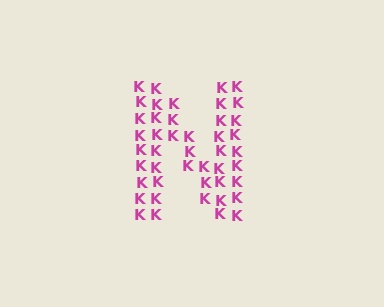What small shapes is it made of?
It is made of small letter K's.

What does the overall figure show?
The overall figure shows the letter N.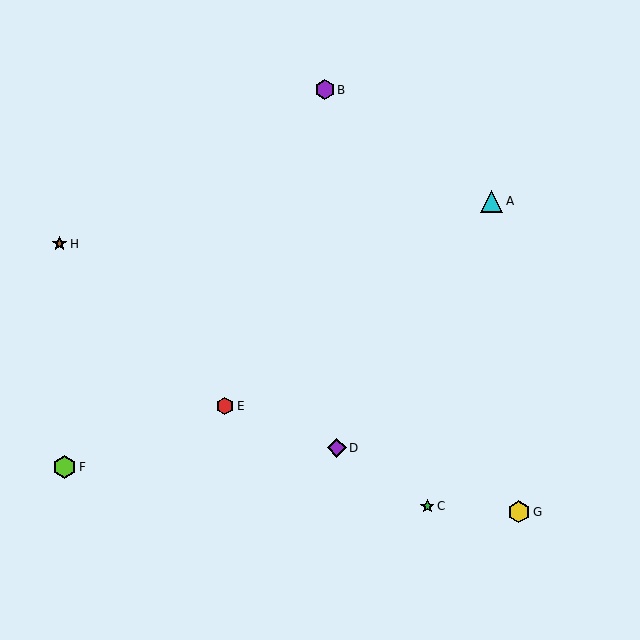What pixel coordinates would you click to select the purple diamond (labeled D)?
Click at (337, 448) to select the purple diamond D.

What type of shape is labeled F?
Shape F is a lime hexagon.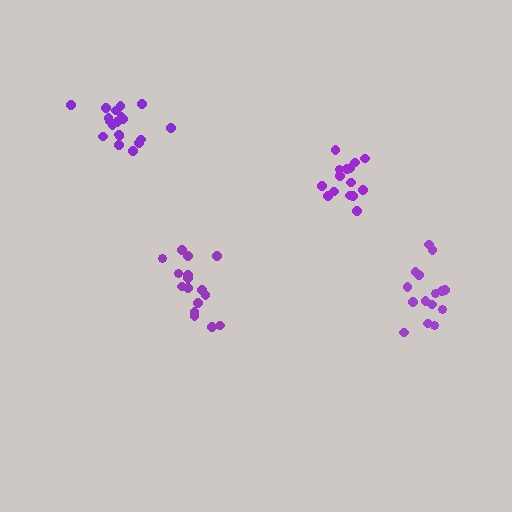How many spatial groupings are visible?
There are 4 spatial groupings.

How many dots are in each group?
Group 1: 16 dots, Group 2: 15 dots, Group 3: 15 dots, Group 4: 19 dots (65 total).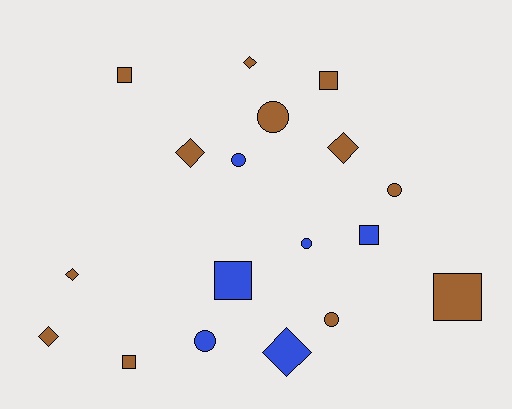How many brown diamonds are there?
There are 5 brown diamonds.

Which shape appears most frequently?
Circle, with 6 objects.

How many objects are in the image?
There are 18 objects.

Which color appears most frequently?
Brown, with 12 objects.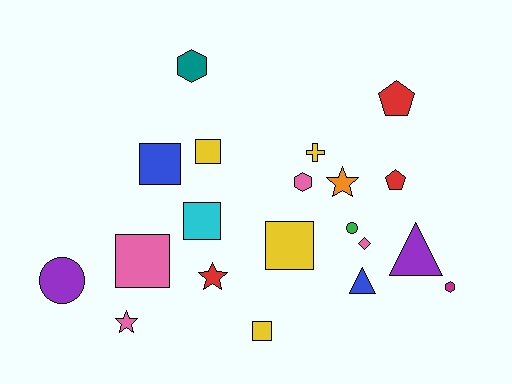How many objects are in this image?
There are 20 objects.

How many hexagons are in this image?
There are 3 hexagons.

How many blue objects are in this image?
There are 2 blue objects.